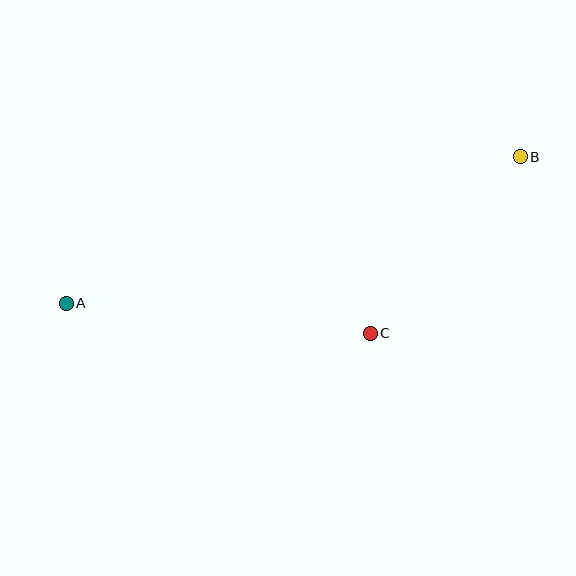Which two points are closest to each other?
Points B and C are closest to each other.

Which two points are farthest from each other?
Points A and B are farthest from each other.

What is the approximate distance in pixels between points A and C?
The distance between A and C is approximately 305 pixels.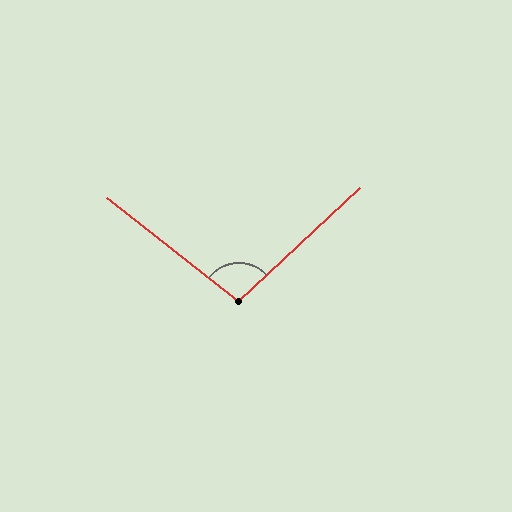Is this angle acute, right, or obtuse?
It is obtuse.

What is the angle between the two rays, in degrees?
Approximately 99 degrees.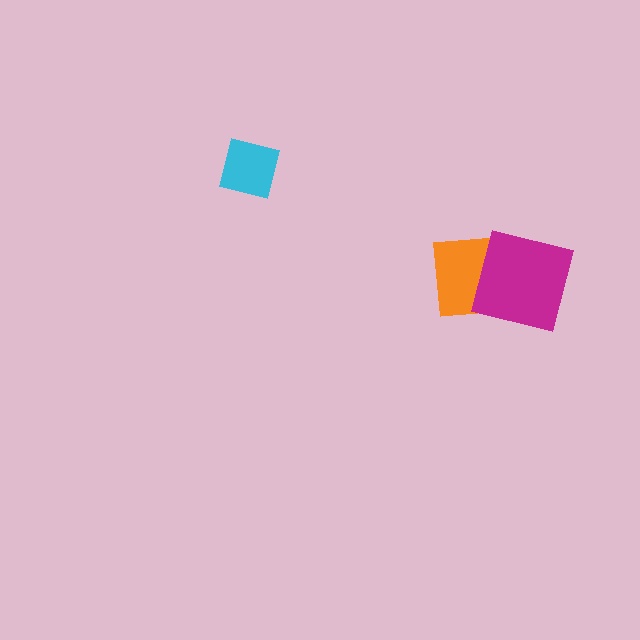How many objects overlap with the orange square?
1 object overlaps with the orange square.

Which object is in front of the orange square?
The magenta square is in front of the orange square.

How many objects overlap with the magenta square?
1 object overlaps with the magenta square.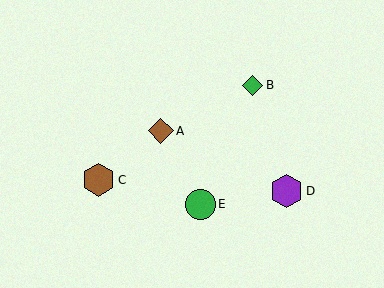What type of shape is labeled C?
Shape C is a brown hexagon.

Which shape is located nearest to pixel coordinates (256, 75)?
The green diamond (labeled B) at (253, 85) is nearest to that location.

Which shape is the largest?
The purple hexagon (labeled D) is the largest.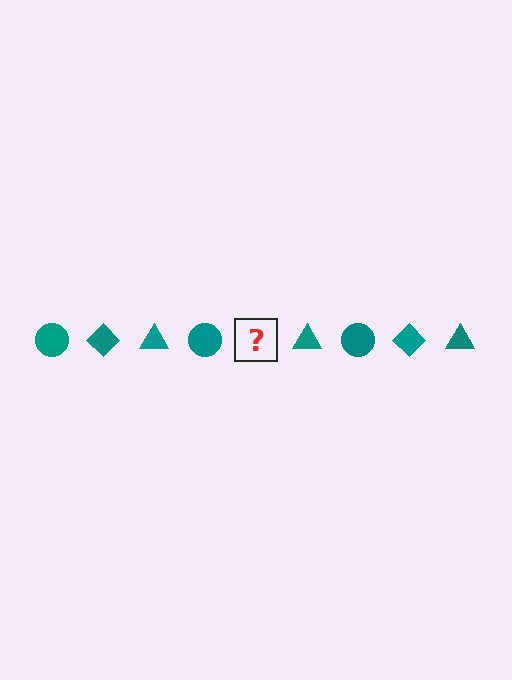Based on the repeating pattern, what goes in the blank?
The blank should be a teal diamond.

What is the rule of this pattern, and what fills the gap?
The rule is that the pattern cycles through circle, diamond, triangle shapes in teal. The gap should be filled with a teal diamond.